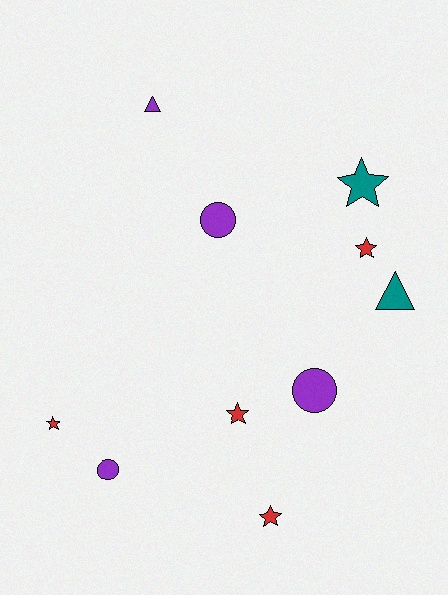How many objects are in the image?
There are 10 objects.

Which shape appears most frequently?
Star, with 5 objects.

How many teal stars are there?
There is 1 teal star.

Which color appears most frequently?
Purple, with 4 objects.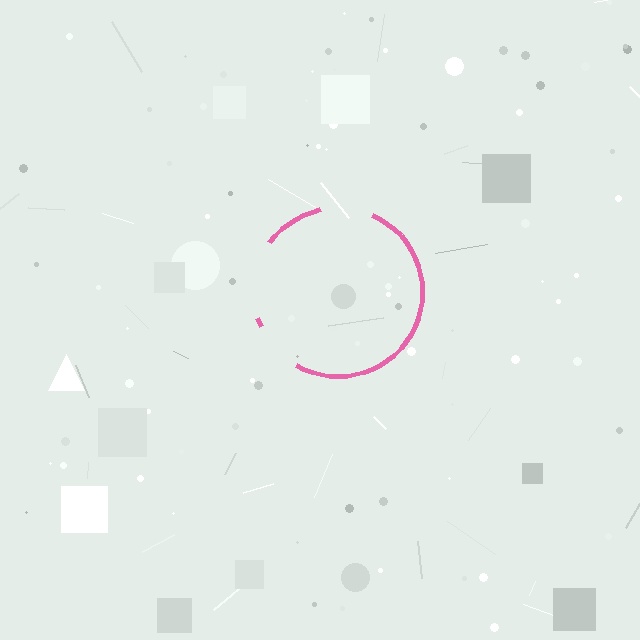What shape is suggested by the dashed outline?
The dashed outline suggests a circle.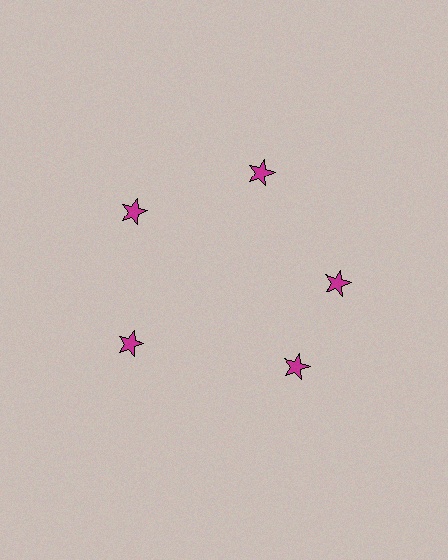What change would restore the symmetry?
The symmetry would be restored by rotating it back into even spacing with its neighbors so that all 5 stars sit at equal angles and equal distance from the center.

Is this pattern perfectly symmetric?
No. The 5 magenta stars are arranged in a ring, but one element near the 5 o'clock position is rotated out of alignment along the ring, breaking the 5-fold rotational symmetry.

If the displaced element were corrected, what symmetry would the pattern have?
It would have 5-fold rotational symmetry — the pattern would map onto itself every 72 degrees.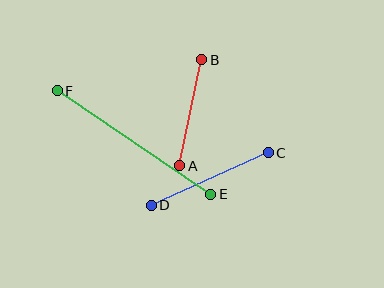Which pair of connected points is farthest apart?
Points E and F are farthest apart.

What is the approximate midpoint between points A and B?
The midpoint is at approximately (191, 113) pixels.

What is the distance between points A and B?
The distance is approximately 108 pixels.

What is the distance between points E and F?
The distance is approximately 185 pixels.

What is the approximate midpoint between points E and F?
The midpoint is at approximately (134, 142) pixels.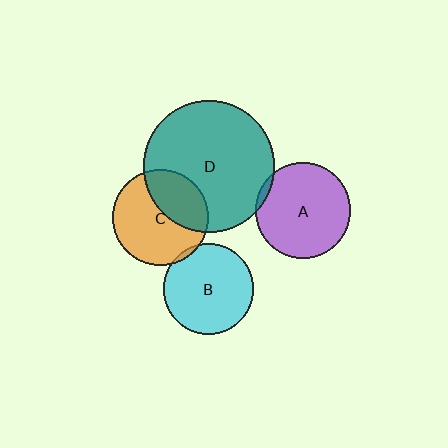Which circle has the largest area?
Circle D (teal).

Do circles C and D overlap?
Yes.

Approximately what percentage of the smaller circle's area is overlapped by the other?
Approximately 35%.